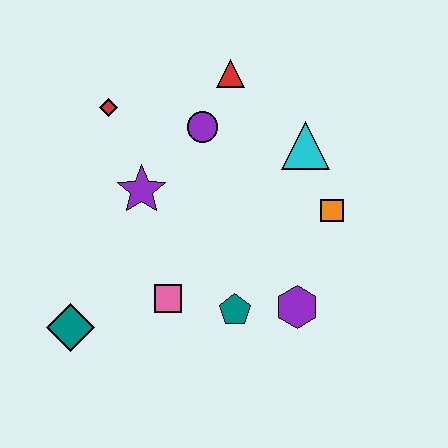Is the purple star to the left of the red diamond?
No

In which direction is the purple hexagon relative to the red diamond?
The purple hexagon is below the red diamond.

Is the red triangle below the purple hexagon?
No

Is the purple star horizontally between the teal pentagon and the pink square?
No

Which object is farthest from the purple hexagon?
The red diamond is farthest from the purple hexagon.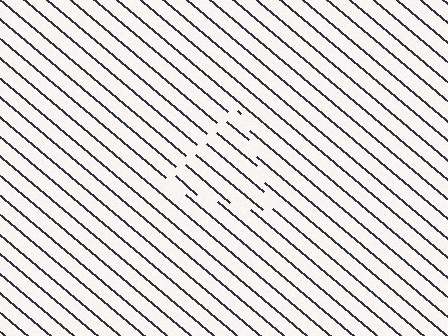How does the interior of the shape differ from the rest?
The interior of the shape contains the same grating, shifted by half a period — the contour is defined by the phase discontinuity where line-ends from the inner and outer gratings abut.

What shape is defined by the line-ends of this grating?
An illusory triangle. The interior of the shape contains the same grating, shifted by half a period — the contour is defined by the phase discontinuity where line-ends from the inner and outer gratings abut.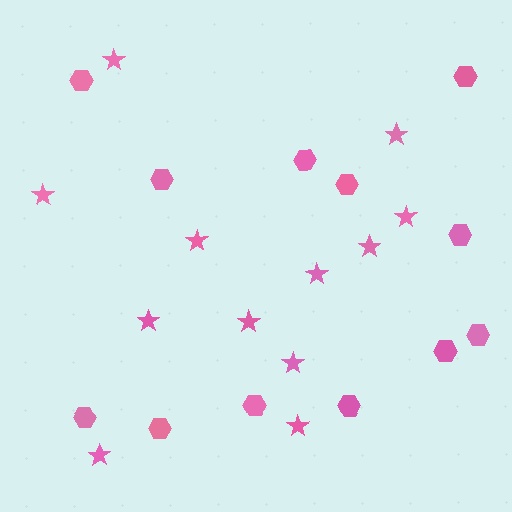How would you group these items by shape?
There are 2 groups: one group of stars (12) and one group of hexagons (12).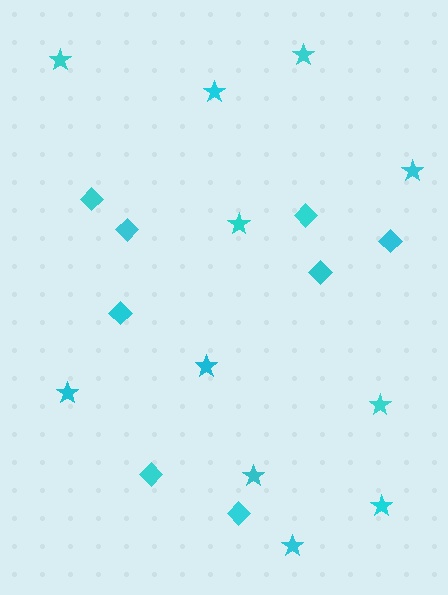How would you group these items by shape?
There are 2 groups: one group of diamonds (8) and one group of stars (11).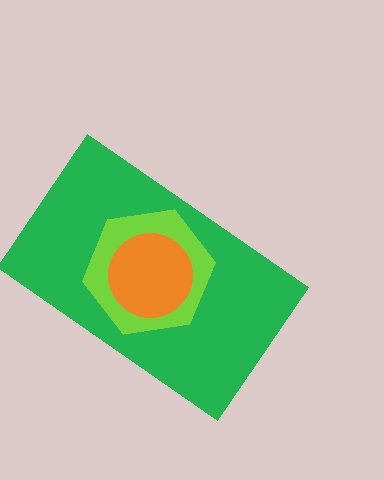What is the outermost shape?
The green rectangle.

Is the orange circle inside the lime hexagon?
Yes.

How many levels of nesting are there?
3.